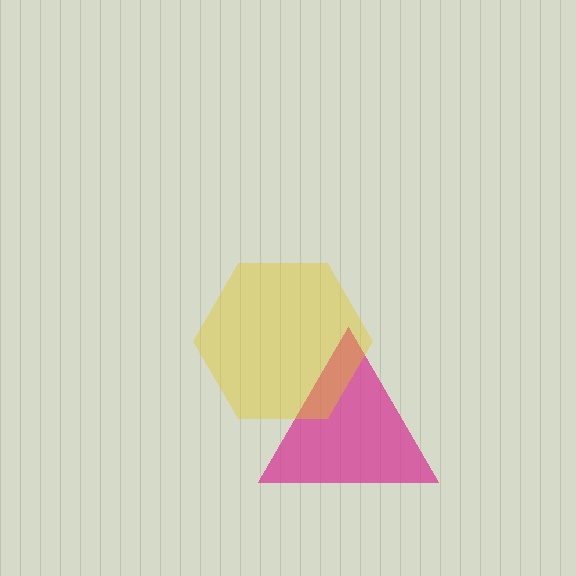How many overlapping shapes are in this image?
There are 2 overlapping shapes in the image.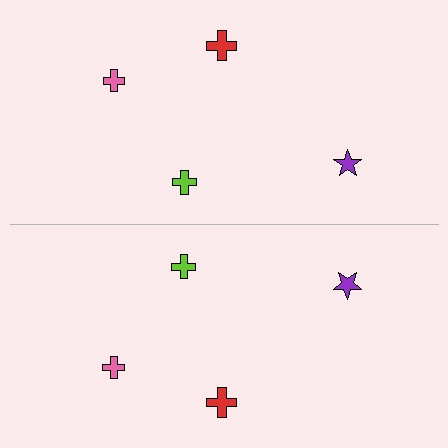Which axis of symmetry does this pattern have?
The pattern has a horizontal axis of symmetry running through the center of the image.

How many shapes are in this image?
There are 8 shapes in this image.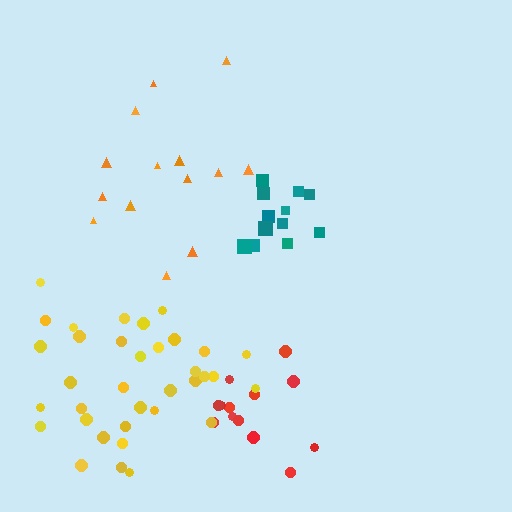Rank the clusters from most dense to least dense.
teal, yellow, red, orange.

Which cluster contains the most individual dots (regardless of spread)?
Yellow (35).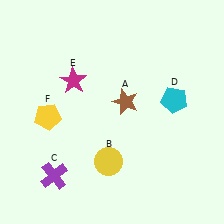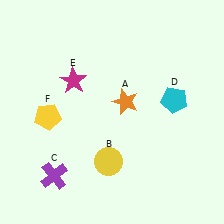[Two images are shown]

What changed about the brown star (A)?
In Image 1, A is brown. In Image 2, it changed to orange.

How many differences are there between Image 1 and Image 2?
There is 1 difference between the two images.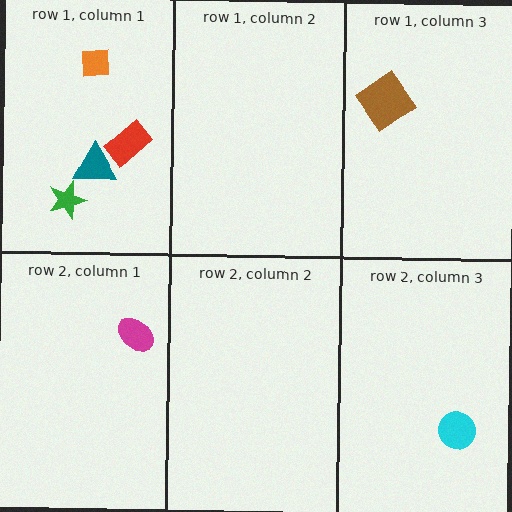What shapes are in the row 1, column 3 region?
The brown diamond.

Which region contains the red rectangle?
The row 1, column 1 region.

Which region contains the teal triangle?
The row 1, column 1 region.